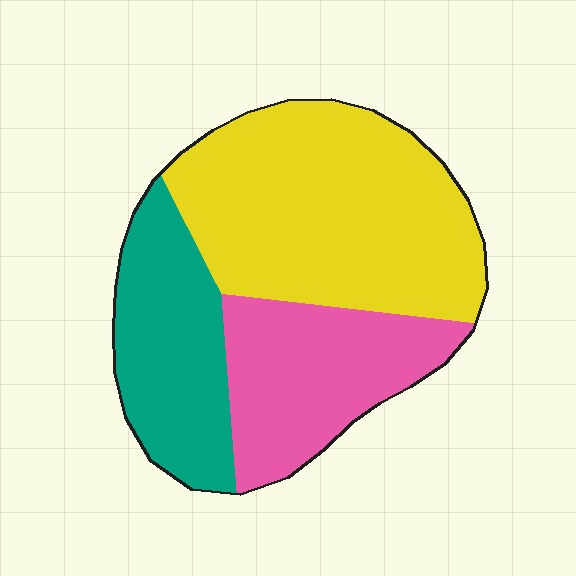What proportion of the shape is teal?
Teal takes up between a sixth and a third of the shape.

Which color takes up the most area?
Yellow, at roughly 50%.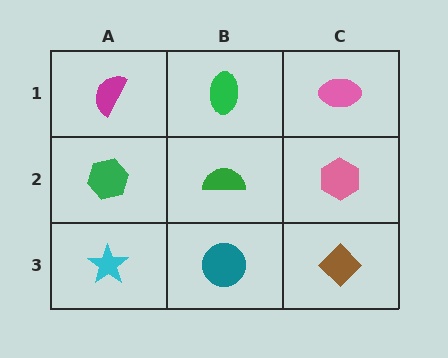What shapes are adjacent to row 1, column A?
A green hexagon (row 2, column A), a green ellipse (row 1, column B).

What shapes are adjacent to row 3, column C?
A pink hexagon (row 2, column C), a teal circle (row 3, column B).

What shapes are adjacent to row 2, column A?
A magenta semicircle (row 1, column A), a cyan star (row 3, column A), a green semicircle (row 2, column B).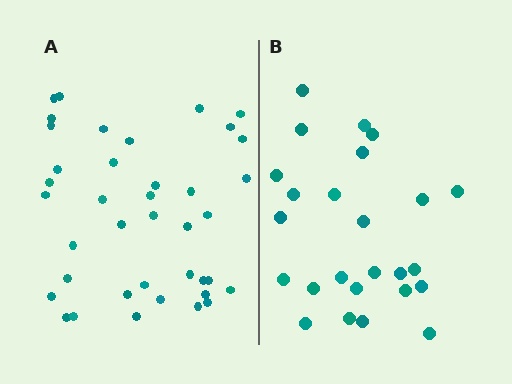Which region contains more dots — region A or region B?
Region A (the left region) has more dots.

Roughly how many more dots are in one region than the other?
Region A has approximately 15 more dots than region B.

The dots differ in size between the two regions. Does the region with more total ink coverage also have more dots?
No. Region B has more total ink coverage because its dots are larger, but region A actually contains more individual dots. Total area can be misleading — the number of items is what matters here.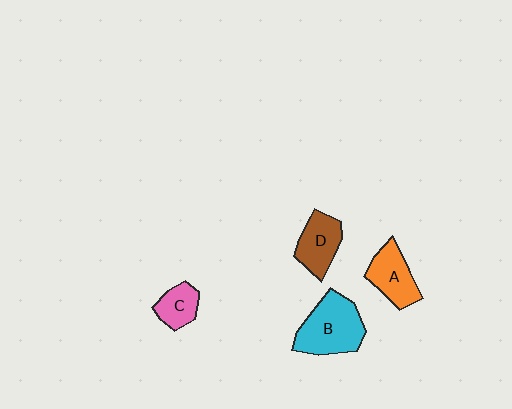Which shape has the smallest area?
Shape C (pink).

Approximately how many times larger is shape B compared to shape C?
Approximately 2.1 times.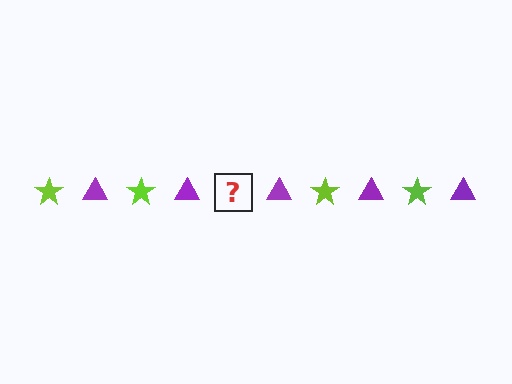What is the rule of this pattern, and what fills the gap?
The rule is that the pattern alternates between lime star and purple triangle. The gap should be filled with a lime star.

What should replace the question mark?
The question mark should be replaced with a lime star.